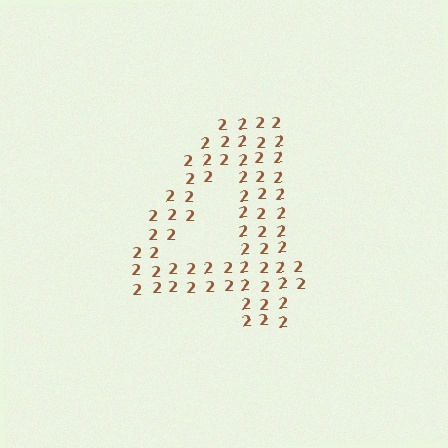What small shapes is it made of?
It is made of small digit 2's.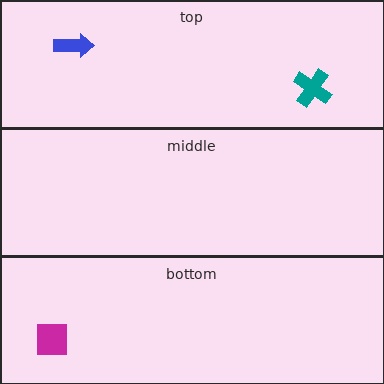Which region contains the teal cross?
The top region.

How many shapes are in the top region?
2.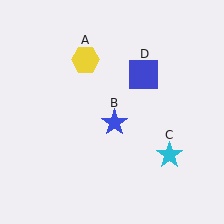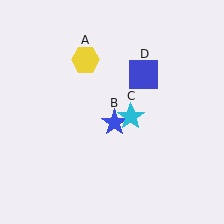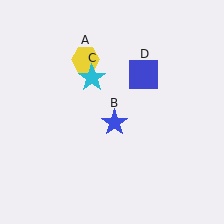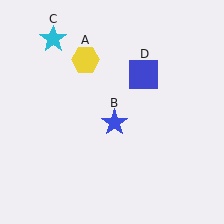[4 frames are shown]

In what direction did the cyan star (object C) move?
The cyan star (object C) moved up and to the left.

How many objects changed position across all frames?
1 object changed position: cyan star (object C).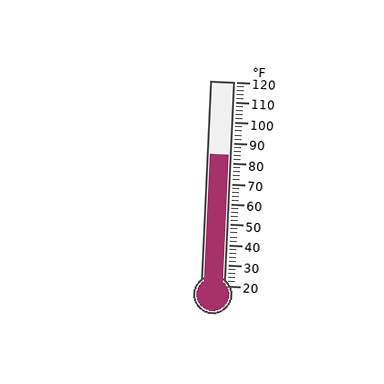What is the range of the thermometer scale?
The thermometer scale ranges from 20°F to 120°F.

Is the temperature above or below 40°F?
The temperature is above 40°F.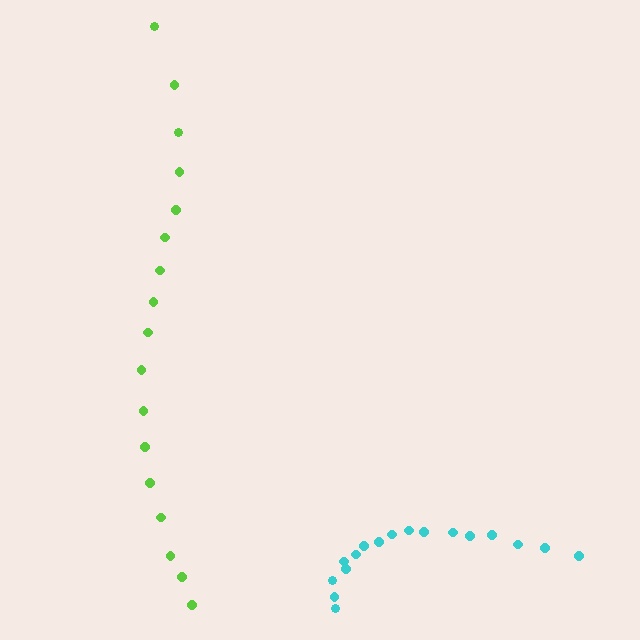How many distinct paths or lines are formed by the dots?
There are 2 distinct paths.